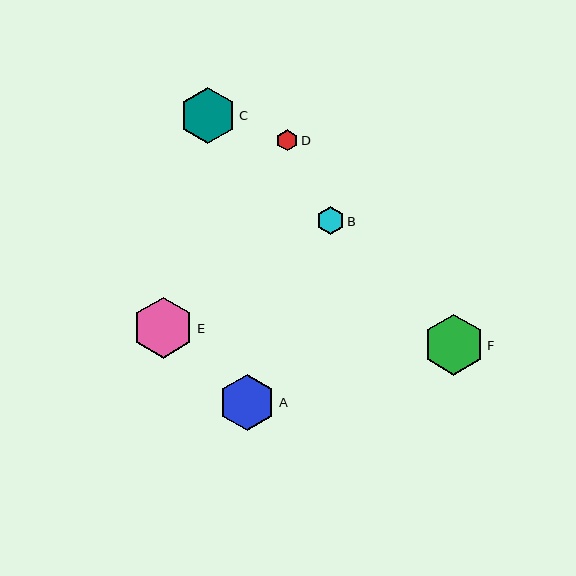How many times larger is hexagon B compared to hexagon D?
Hexagon B is approximately 1.3 times the size of hexagon D.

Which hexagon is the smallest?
Hexagon D is the smallest with a size of approximately 21 pixels.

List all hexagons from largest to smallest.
From largest to smallest: E, F, A, C, B, D.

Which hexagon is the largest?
Hexagon E is the largest with a size of approximately 61 pixels.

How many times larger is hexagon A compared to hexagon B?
Hexagon A is approximately 2.1 times the size of hexagon B.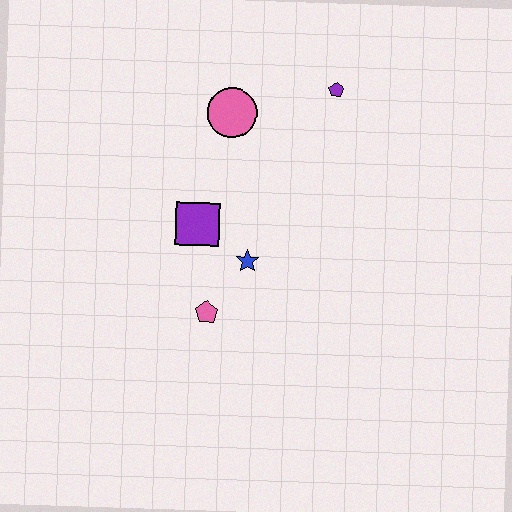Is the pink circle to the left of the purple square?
No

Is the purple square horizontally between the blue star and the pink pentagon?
No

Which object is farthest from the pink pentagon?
The purple pentagon is farthest from the pink pentagon.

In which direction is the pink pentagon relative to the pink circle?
The pink pentagon is below the pink circle.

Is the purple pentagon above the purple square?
Yes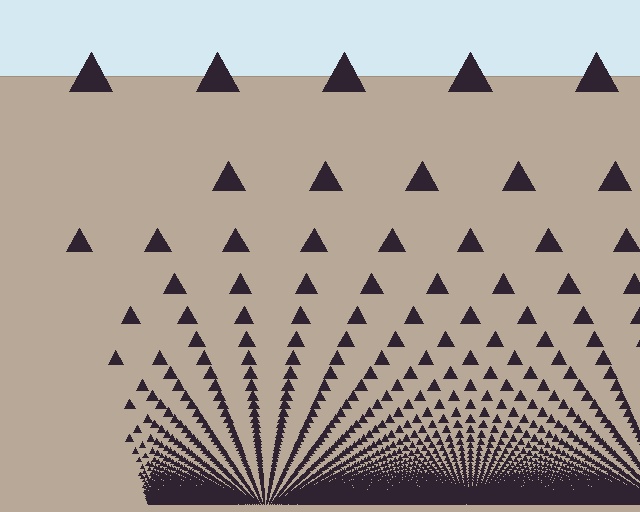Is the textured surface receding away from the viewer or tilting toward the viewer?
The surface appears to tilt toward the viewer. Texture elements get larger and sparser toward the top.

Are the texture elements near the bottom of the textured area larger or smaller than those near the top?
Smaller. The gradient is inverted — elements near the bottom are smaller and denser.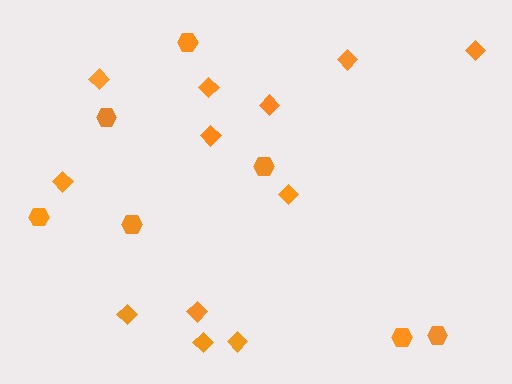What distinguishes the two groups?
There are 2 groups: one group of diamonds (12) and one group of hexagons (7).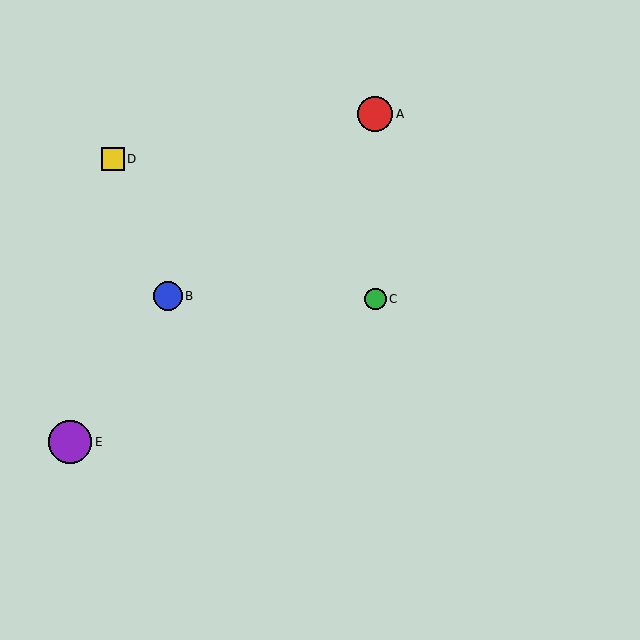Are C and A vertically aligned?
Yes, both are at x≈375.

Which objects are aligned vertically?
Objects A, C are aligned vertically.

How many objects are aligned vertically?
2 objects (A, C) are aligned vertically.